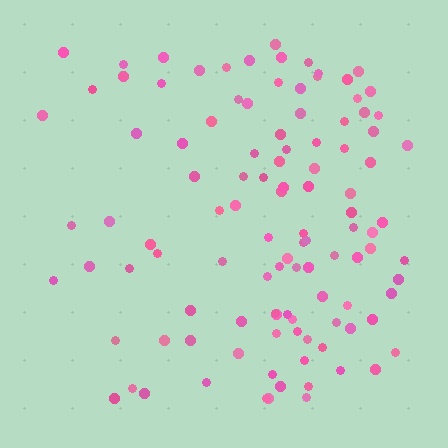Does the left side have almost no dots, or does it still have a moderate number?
Still a moderate number, just noticeably fewer than the right.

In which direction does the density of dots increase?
From left to right, with the right side densest.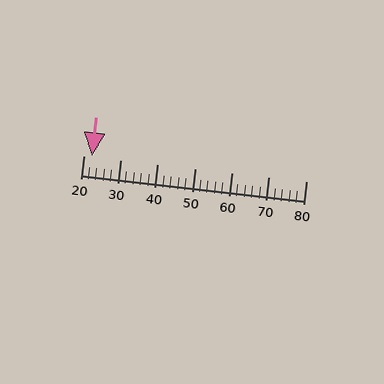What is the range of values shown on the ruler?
The ruler shows values from 20 to 80.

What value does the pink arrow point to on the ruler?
The pink arrow points to approximately 22.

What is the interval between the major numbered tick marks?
The major tick marks are spaced 10 units apart.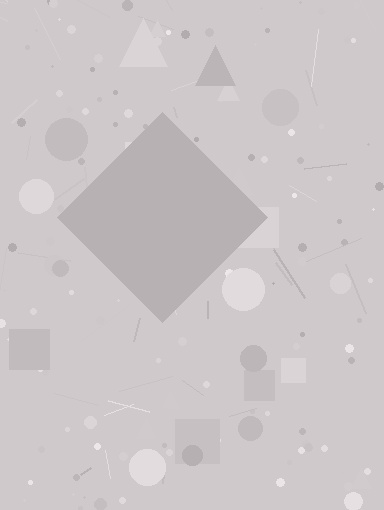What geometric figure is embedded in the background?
A diamond is embedded in the background.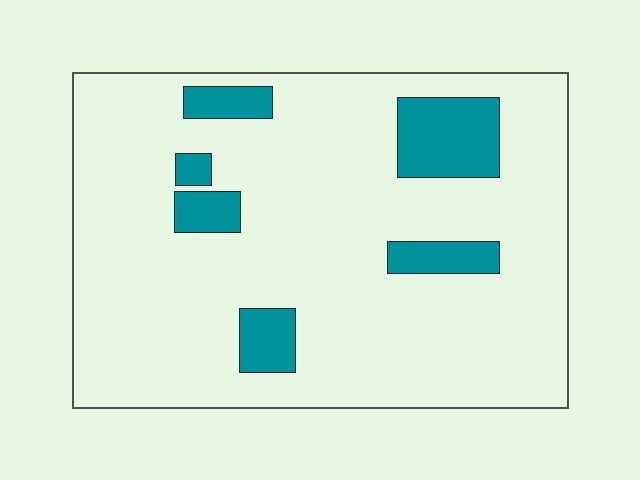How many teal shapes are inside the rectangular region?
6.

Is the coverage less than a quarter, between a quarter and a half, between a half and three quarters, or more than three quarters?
Less than a quarter.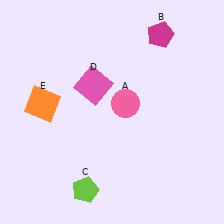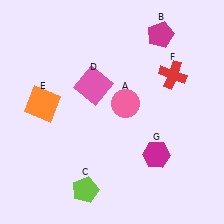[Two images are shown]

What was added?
A red cross (F), a magenta hexagon (G) were added in Image 2.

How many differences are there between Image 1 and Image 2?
There are 2 differences between the two images.